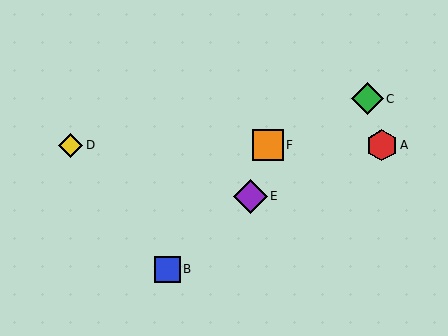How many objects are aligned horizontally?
3 objects (A, D, F) are aligned horizontally.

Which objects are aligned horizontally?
Objects A, D, F are aligned horizontally.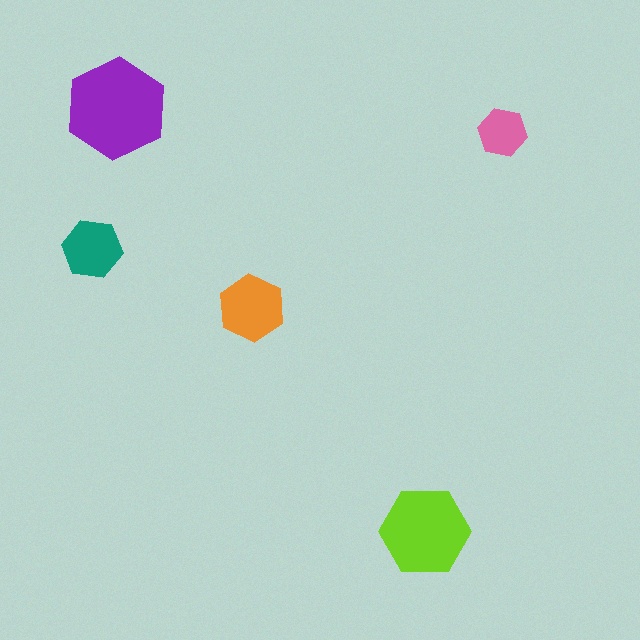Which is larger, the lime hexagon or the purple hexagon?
The purple one.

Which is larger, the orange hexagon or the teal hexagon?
The orange one.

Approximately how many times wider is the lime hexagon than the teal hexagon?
About 1.5 times wider.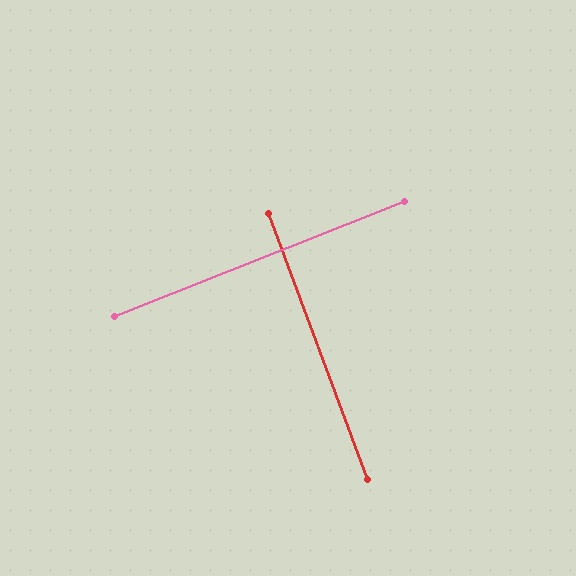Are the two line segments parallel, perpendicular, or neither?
Perpendicular — they meet at approximately 89°.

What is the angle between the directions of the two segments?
Approximately 89 degrees.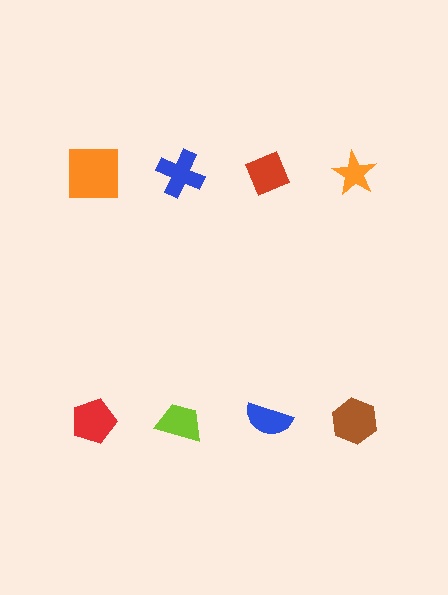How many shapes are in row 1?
4 shapes.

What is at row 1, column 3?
A red diamond.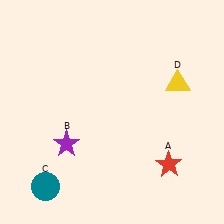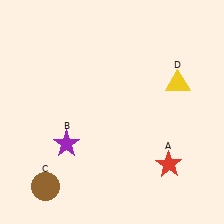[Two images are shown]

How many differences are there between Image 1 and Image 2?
There is 1 difference between the two images.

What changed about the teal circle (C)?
In Image 1, C is teal. In Image 2, it changed to brown.